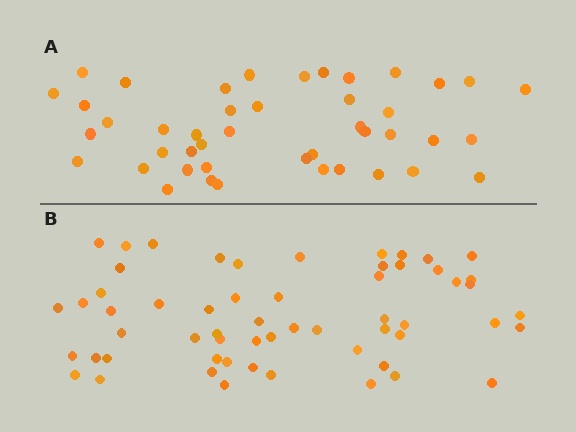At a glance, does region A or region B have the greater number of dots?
Region B (the bottom region) has more dots.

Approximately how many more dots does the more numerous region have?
Region B has approximately 15 more dots than region A.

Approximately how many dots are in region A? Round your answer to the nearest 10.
About 40 dots. (The exact count is 44, which rounds to 40.)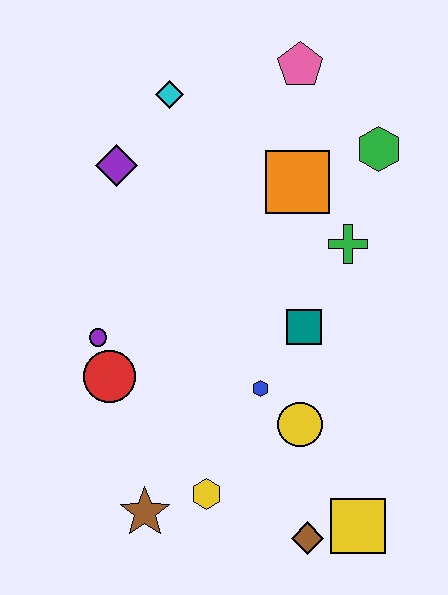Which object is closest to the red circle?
The purple circle is closest to the red circle.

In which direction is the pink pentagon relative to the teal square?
The pink pentagon is above the teal square.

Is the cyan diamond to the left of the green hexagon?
Yes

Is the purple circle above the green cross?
No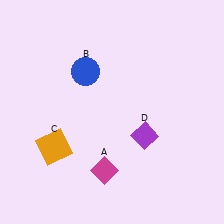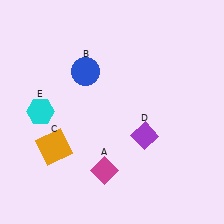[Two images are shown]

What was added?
A cyan hexagon (E) was added in Image 2.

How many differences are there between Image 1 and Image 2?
There is 1 difference between the two images.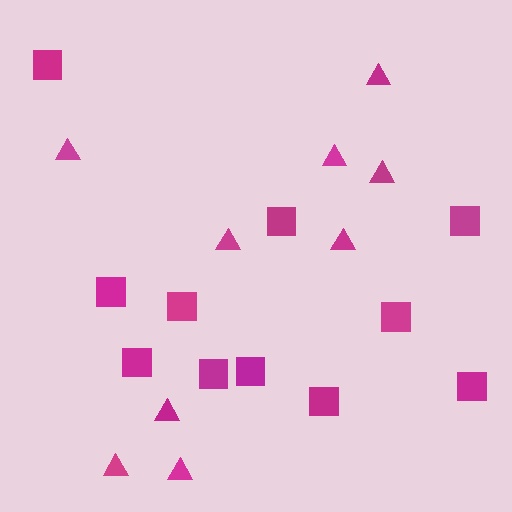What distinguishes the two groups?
There are 2 groups: one group of triangles (9) and one group of squares (11).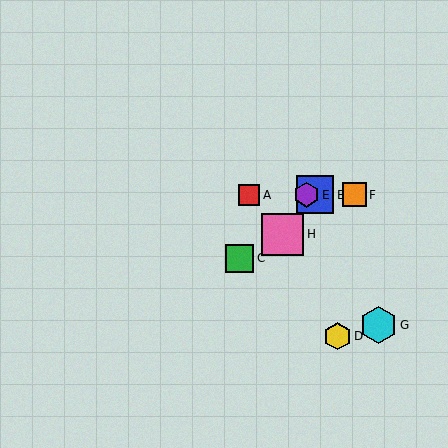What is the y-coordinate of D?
Object D is at y≈336.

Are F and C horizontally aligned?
No, F is at y≈195 and C is at y≈258.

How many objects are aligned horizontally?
4 objects (A, B, E, F) are aligned horizontally.